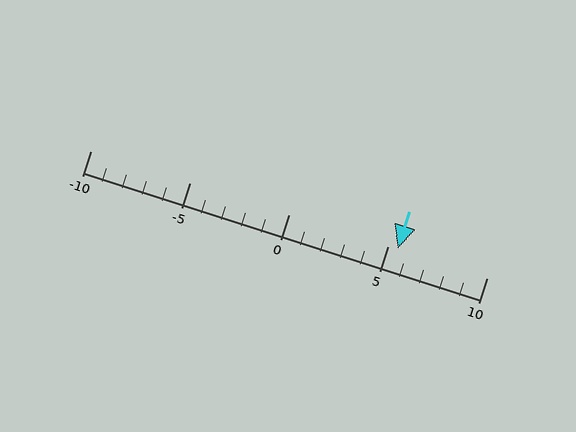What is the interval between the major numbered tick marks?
The major tick marks are spaced 5 units apart.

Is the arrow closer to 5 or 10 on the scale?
The arrow is closer to 5.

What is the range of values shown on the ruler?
The ruler shows values from -10 to 10.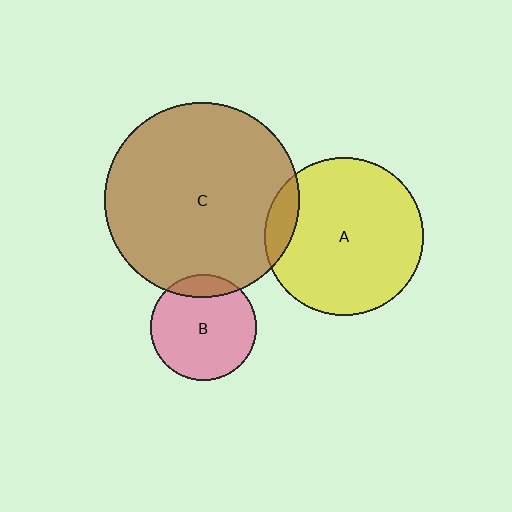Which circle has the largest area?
Circle C (brown).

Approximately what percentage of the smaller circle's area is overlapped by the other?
Approximately 10%.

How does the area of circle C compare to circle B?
Approximately 3.4 times.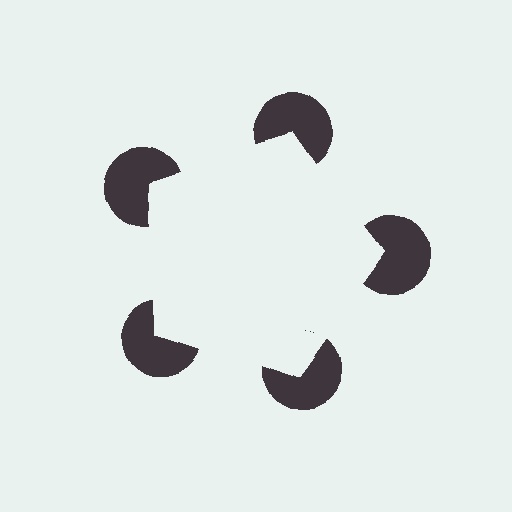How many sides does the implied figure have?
5 sides.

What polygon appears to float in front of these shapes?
An illusory pentagon — its edges are inferred from the aligned wedge cuts in the pac-man discs, not physically drawn.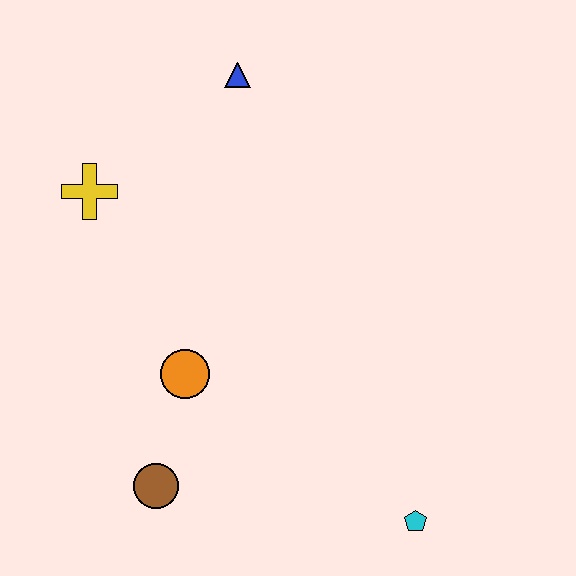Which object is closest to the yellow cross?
The blue triangle is closest to the yellow cross.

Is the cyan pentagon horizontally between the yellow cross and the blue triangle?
No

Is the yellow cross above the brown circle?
Yes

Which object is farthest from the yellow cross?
The cyan pentagon is farthest from the yellow cross.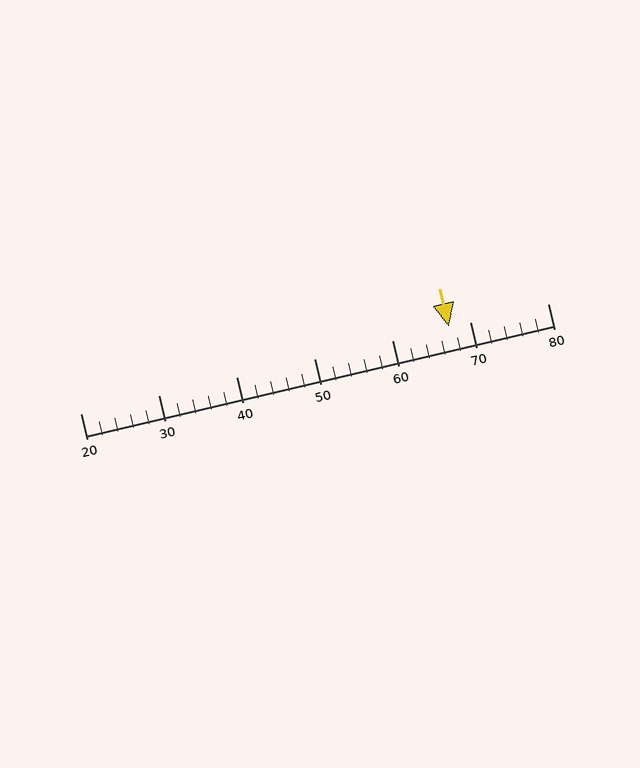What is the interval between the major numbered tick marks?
The major tick marks are spaced 10 units apart.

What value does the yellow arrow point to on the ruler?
The yellow arrow points to approximately 67.